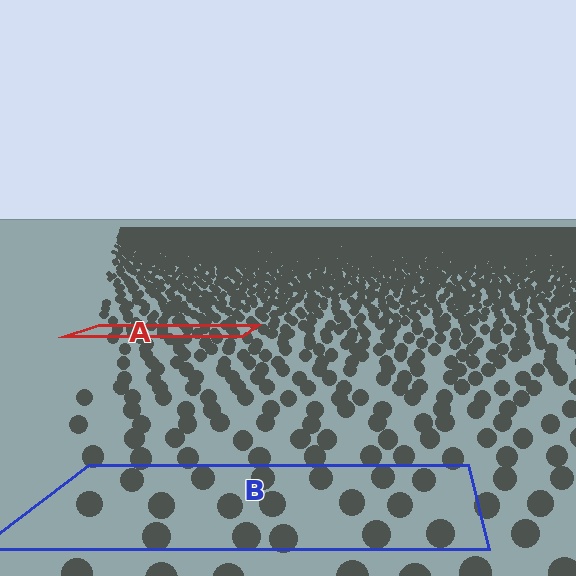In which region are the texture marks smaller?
The texture marks are smaller in region A, because it is farther away.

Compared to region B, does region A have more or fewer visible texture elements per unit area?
Region A has more texture elements per unit area — they are packed more densely because it is farther away.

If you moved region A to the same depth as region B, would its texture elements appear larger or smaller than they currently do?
They would appear larger. At a closer depth, the same texture elements are projected at a bigger on-screen size.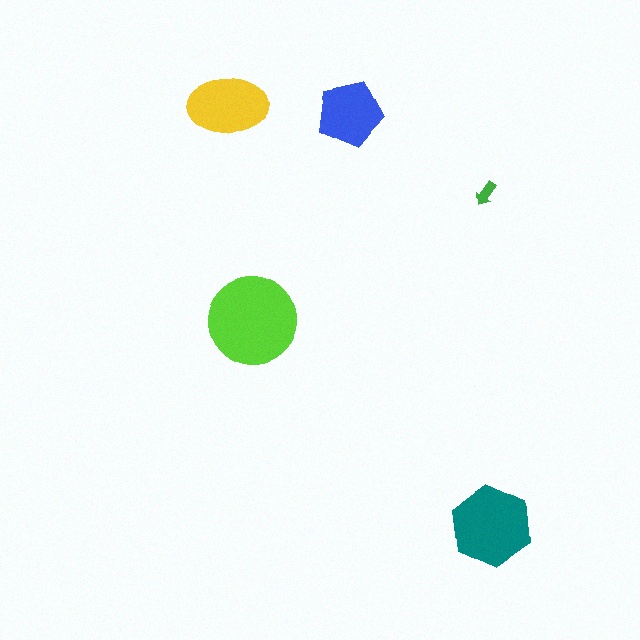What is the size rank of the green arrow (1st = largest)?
5th.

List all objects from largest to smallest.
The lime circle, the teal hexagon, the yellow ellipse, the blue pentagon, the green arrow.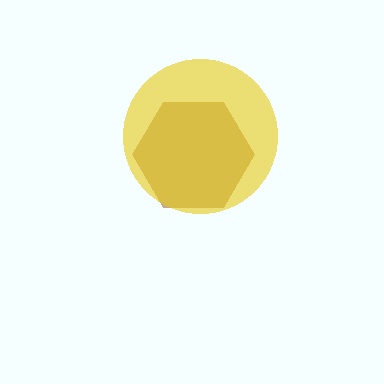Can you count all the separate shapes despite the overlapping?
Yes, there are 2 separate shapes.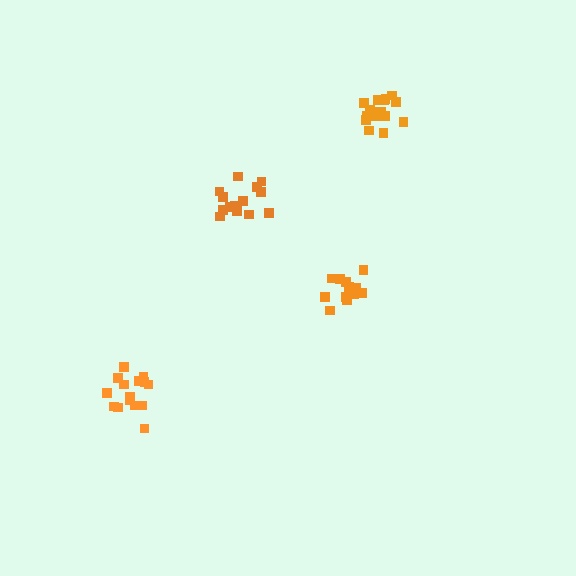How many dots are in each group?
Group 1: 15 dots, Group 2: 12 dots, Group 3: 17 dots, Group 4: 14 dots (58 total).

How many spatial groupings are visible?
There are 4 spatial groupings.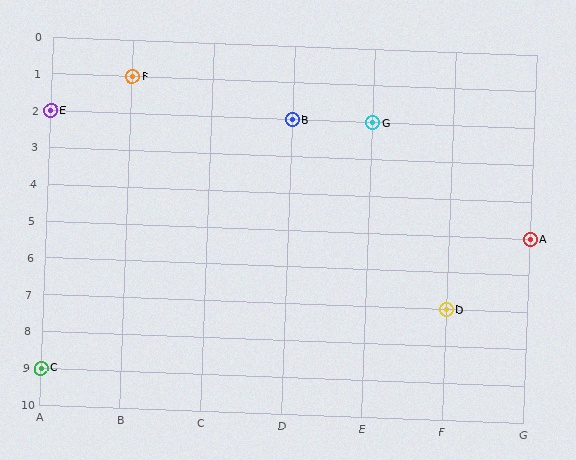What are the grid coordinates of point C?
Point C is at grid coordinates (A, 9).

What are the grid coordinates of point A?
Point A is at grid coordinates (G, 5).